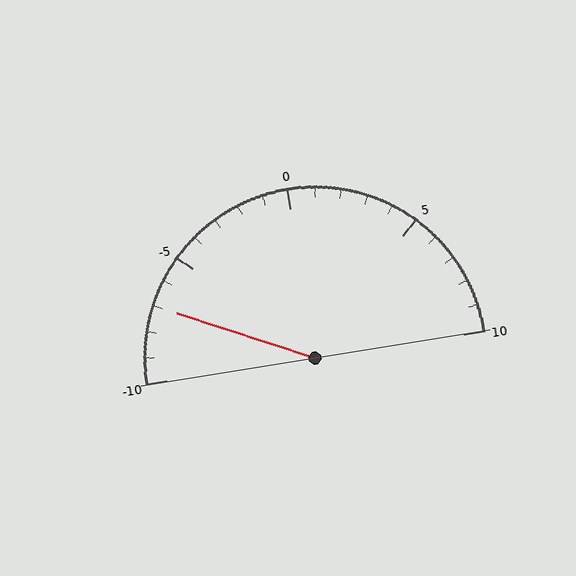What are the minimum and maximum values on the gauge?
The gauge ranges from -10 to 10.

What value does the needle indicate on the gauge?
The needle indicates approximately -7.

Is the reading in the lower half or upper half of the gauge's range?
The reading is in the lower half of the range (-10 to 10).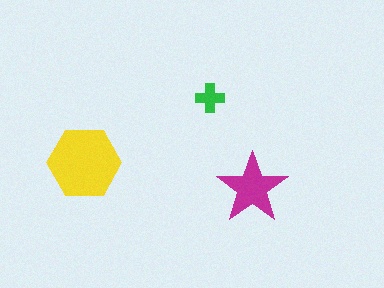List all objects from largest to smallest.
The yellow hexagon, the magenta star, the green cross.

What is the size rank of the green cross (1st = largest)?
3rd.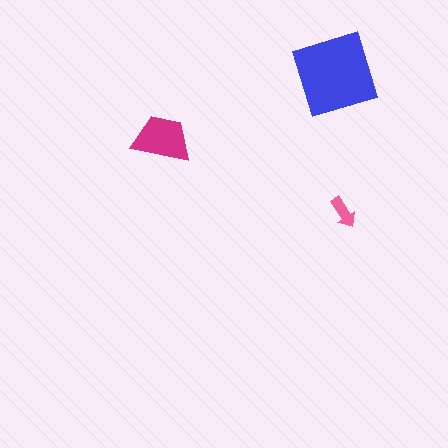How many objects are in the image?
There are 3 objects in the image.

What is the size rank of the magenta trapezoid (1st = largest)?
2nd.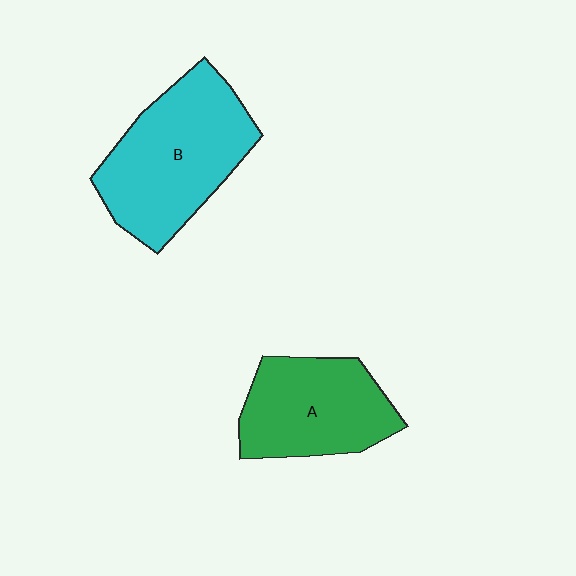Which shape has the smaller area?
Shape A (green).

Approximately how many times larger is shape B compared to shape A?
Approximately 1.3 times.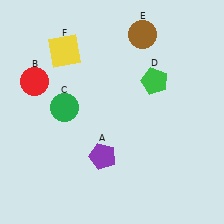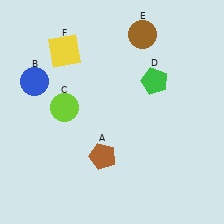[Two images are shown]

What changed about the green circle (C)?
In Image 1, C is green. In Image 2, it changed to lime.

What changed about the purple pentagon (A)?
In Image 1, A is purple. In Image 2, it changed to brown.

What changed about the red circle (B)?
In Image 1, B is red. In Image 2, it changed to blue.